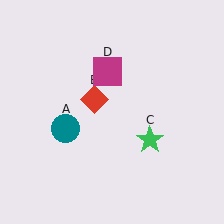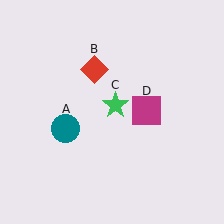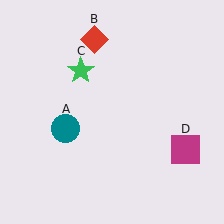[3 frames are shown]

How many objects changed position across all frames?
3 objects changed position: red diamond (object B), green star (object C), magenta square (object D).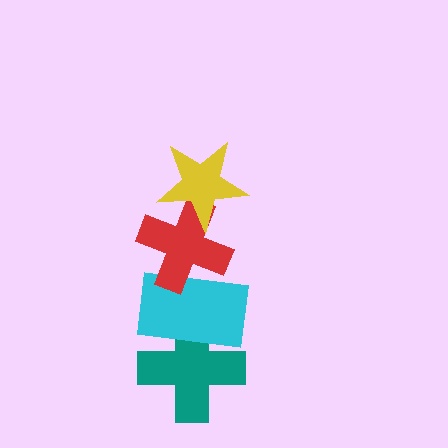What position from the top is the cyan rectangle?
The cyan rectangle is 3rd from the top.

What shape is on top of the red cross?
The yellow star is on top of the red cross.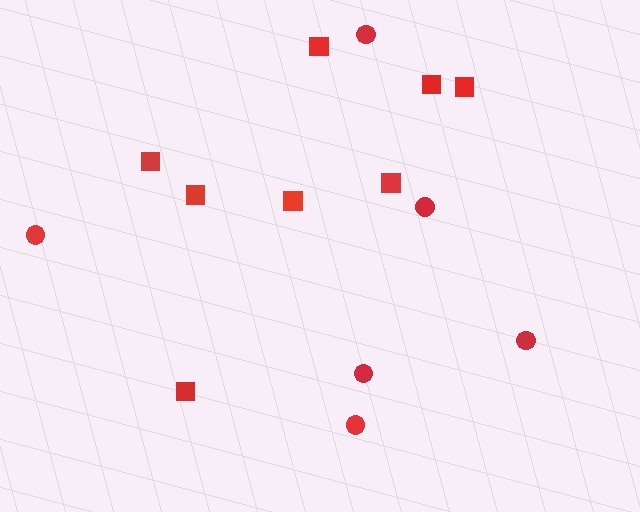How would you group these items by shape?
There are 2 groups: one group of circles (6) and one group of squares (8).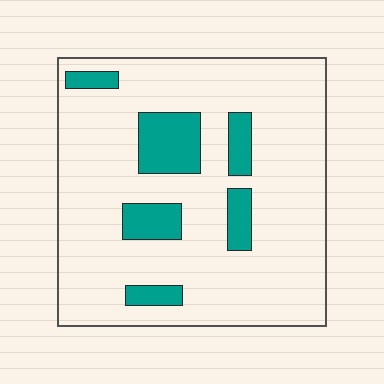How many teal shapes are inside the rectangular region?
6.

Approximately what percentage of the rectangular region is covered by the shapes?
Approximately 15%.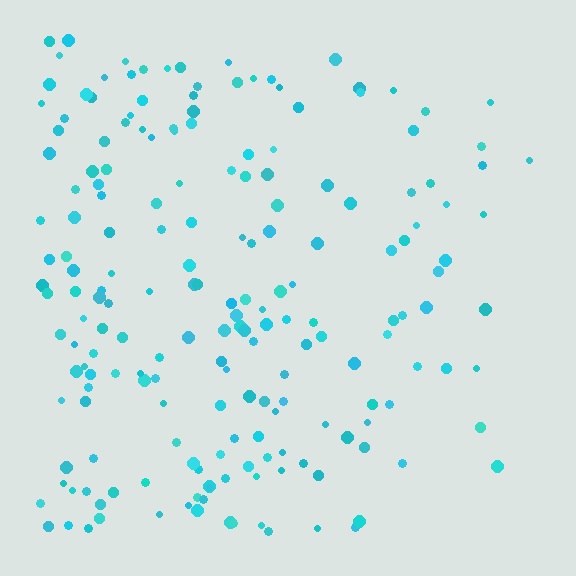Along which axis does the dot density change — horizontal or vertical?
Horizontal.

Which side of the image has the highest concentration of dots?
The left.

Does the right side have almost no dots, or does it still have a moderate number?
Still a moderate number, just noticeably fewer than the left.